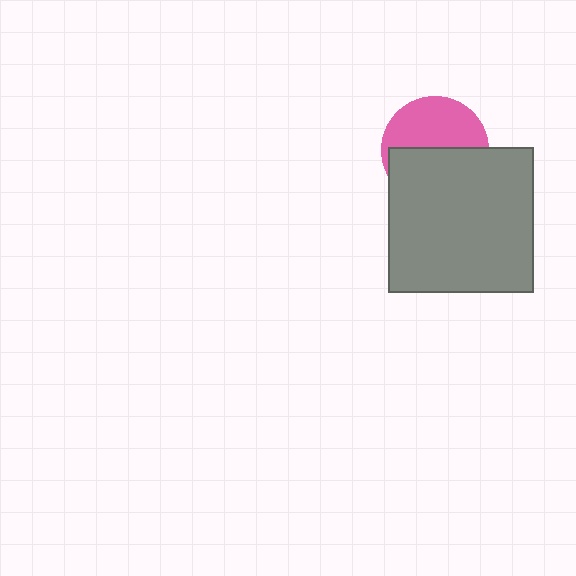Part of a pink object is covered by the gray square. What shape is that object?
It is a circle.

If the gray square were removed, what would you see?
You would see the complete pink circle.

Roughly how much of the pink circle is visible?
About half of it is visible (roughly 48%).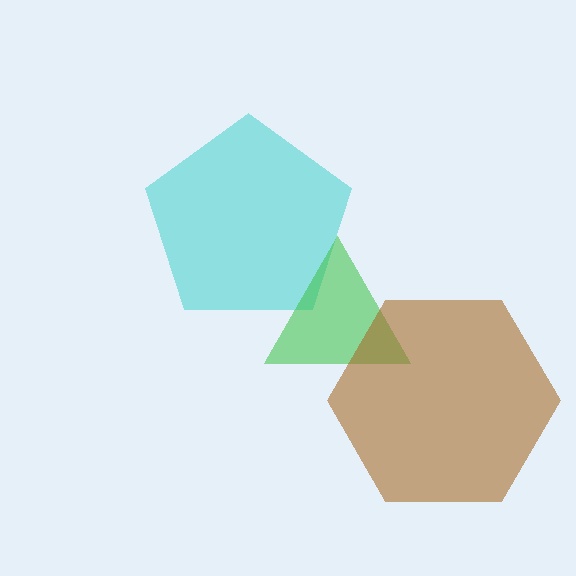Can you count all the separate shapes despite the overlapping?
Yes, there are 3 separate shapes.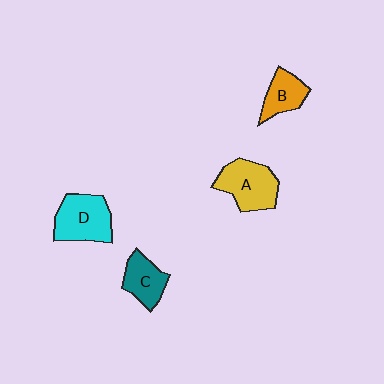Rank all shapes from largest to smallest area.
From largest to smallest: D (cyan), A (yellow), C (teal), B (orange).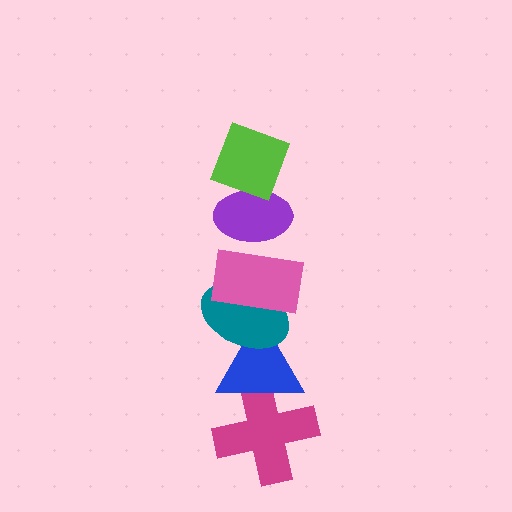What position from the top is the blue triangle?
The blue triangle is 5th from the top.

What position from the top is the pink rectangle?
The pink rectangle is 3rd from the top.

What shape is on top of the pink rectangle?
The purple ellipse is on top of the pink rectangle.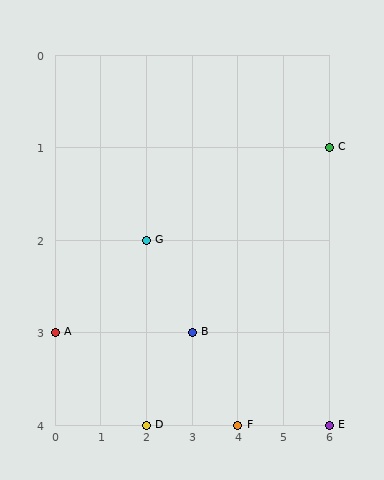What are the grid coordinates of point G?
Point G is at grid coordinates (2, 2).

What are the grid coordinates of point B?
Point B is at grid coordinates (3, 3).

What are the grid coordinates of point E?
Point E is at grid coordinates (6, 4).